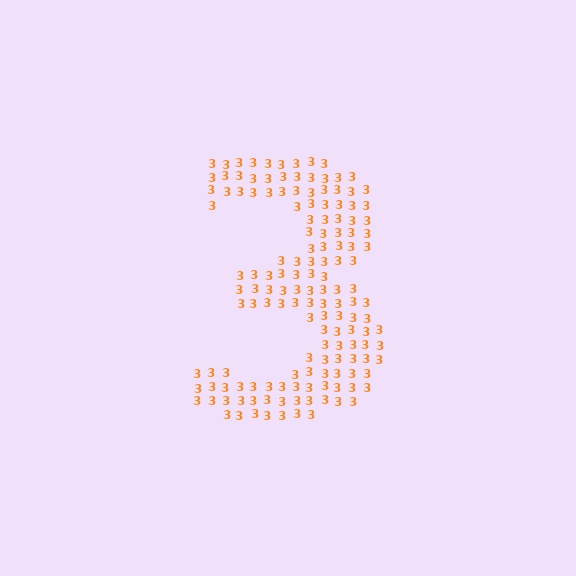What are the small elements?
The small elements are digit 3's.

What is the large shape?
The large shape is the digit 3.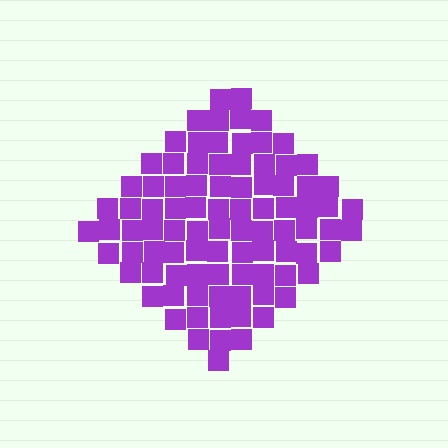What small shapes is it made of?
It is made of small squares.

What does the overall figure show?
The overall figure shows a diamond.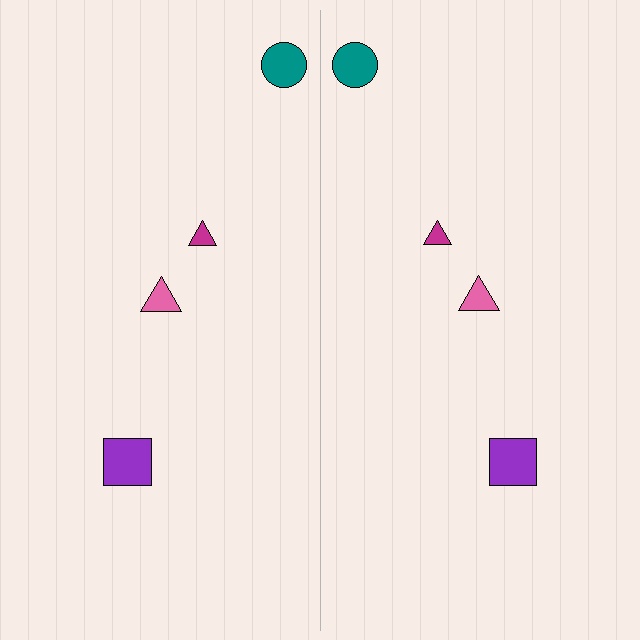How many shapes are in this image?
There are 8 shapes in this image.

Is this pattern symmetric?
Yes, this pattern has bilateral (reflection) symmetry.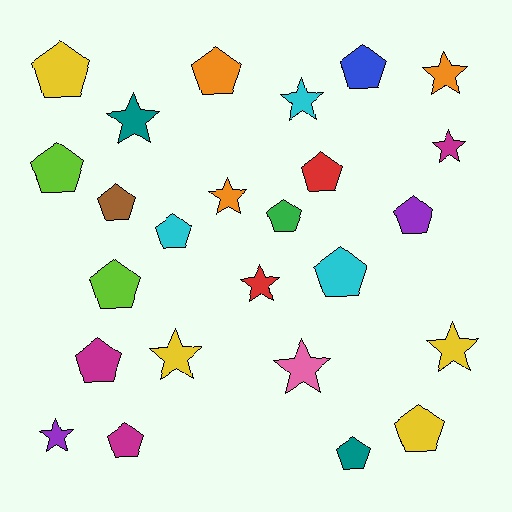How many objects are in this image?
There are 25 objects.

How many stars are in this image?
There are 10 stars.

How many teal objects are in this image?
There are 2 teal objects.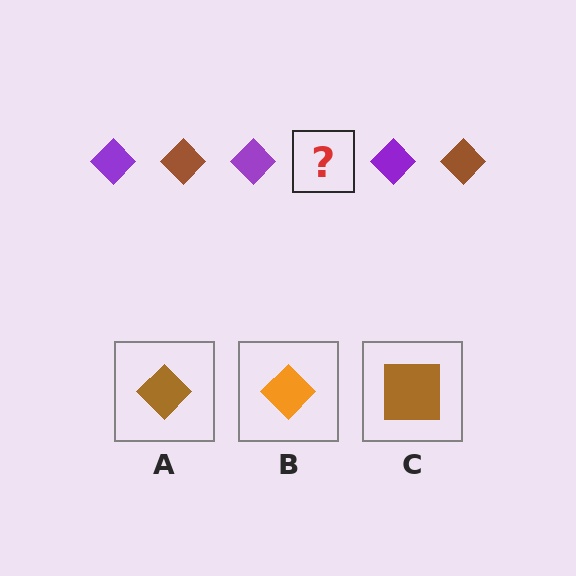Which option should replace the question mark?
Option A.